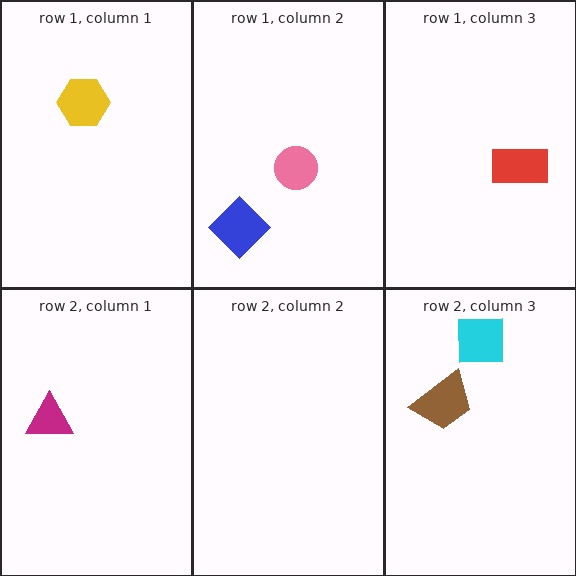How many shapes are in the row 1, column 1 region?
1.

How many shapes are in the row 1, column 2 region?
2.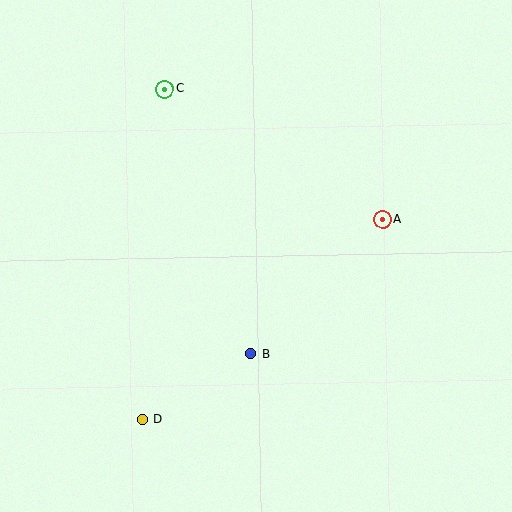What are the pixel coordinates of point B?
Point B is at (250, 354).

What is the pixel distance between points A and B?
The distance between A and B is 189 pixels.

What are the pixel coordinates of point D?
Point D is at (142, 419).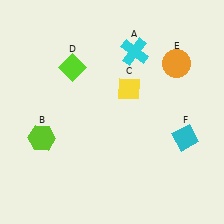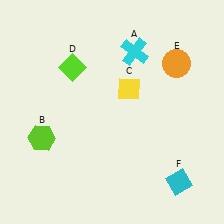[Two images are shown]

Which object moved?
The cyan diamond (F) moved down.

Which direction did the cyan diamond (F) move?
The cyan diamond (F) moved down.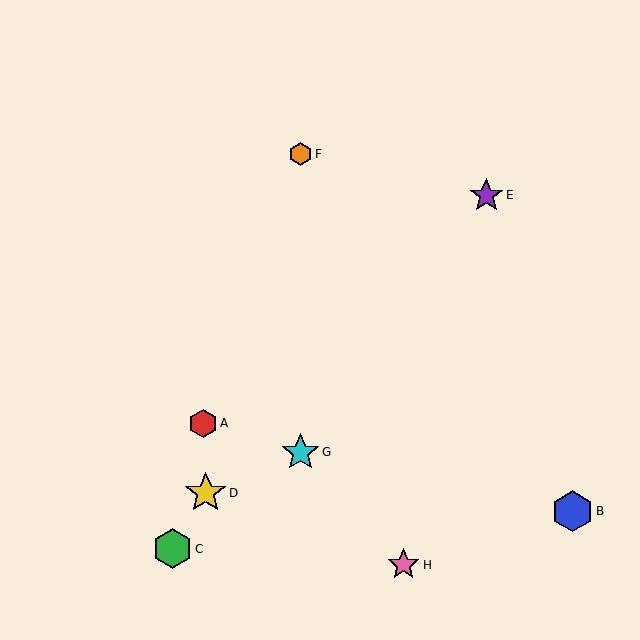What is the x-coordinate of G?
Object G is at x≈300.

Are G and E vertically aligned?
No, G is at x≈300 and E is at x≈486.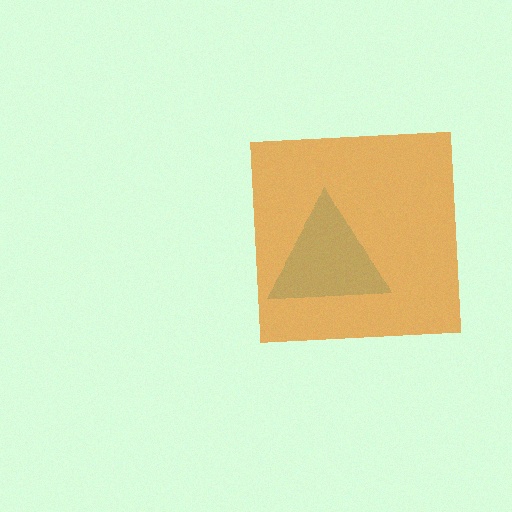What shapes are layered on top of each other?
The layered shapes are: a cyan triangle, an orange square.